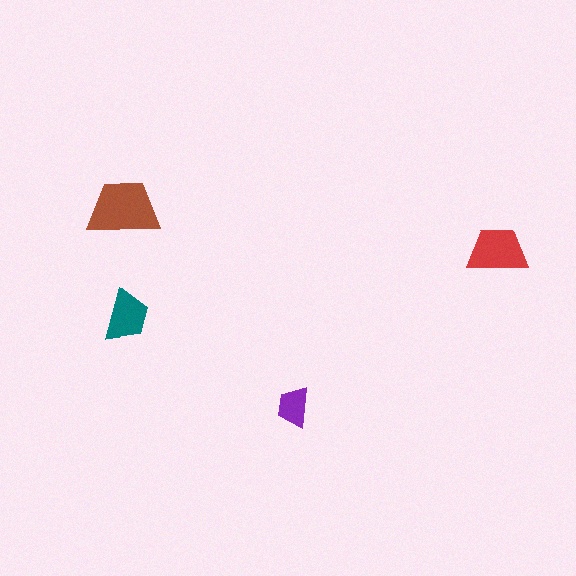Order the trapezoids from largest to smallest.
the brown one, the red one, the teal one, the purple one.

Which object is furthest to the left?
The brown trapezoid is leftmost.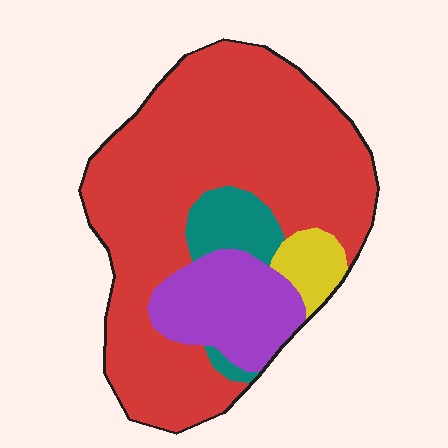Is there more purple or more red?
Red.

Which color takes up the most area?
Red, at roughly 70%.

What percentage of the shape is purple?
Purple covers 16% of the shape.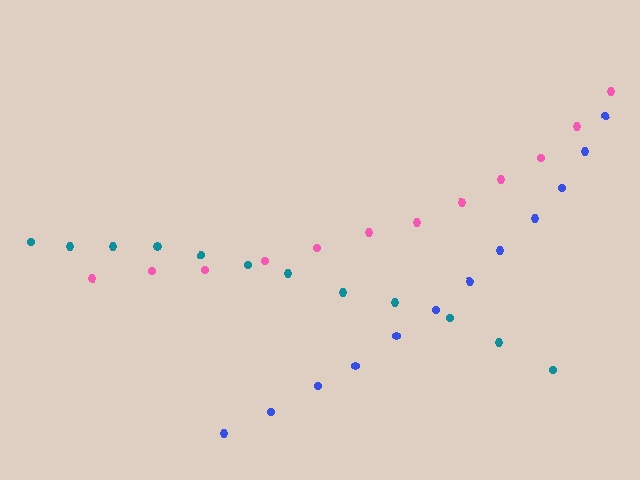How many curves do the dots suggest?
There are 3 distinct paths.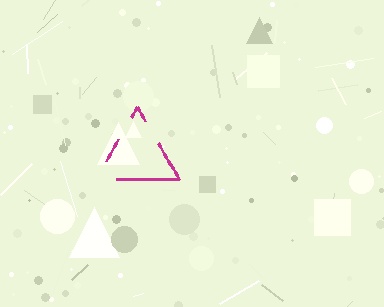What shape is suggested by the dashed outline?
The dashed outline suggests a triangle.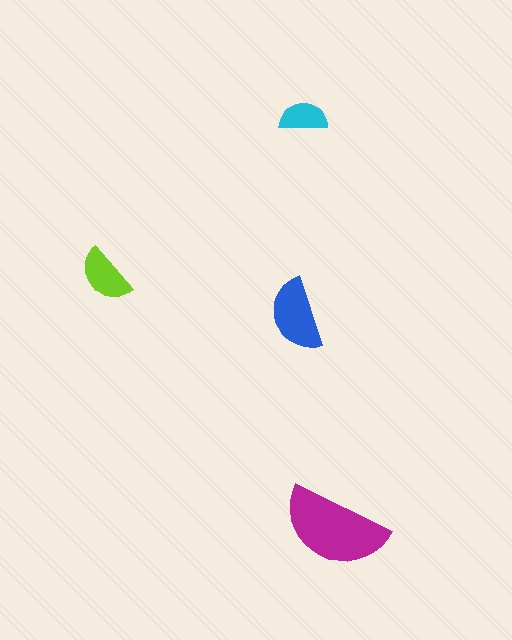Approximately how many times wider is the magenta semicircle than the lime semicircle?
About 2 times wider.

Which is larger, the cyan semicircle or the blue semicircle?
The blue one.